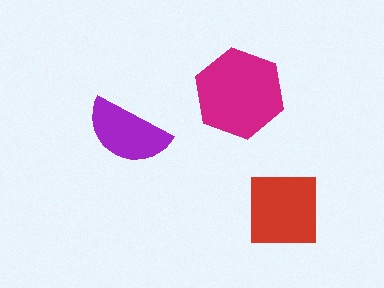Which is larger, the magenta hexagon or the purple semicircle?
The magenta hexagon.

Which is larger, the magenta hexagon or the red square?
The magenta hexagon.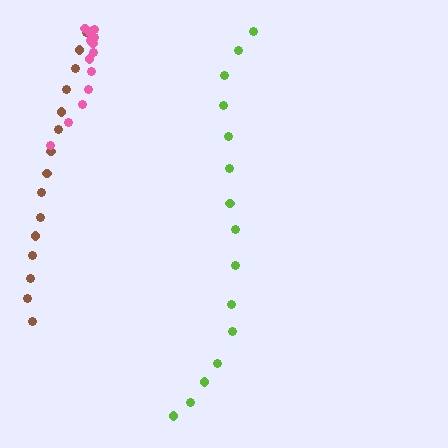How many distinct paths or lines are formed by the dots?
There are 3 distinct paths.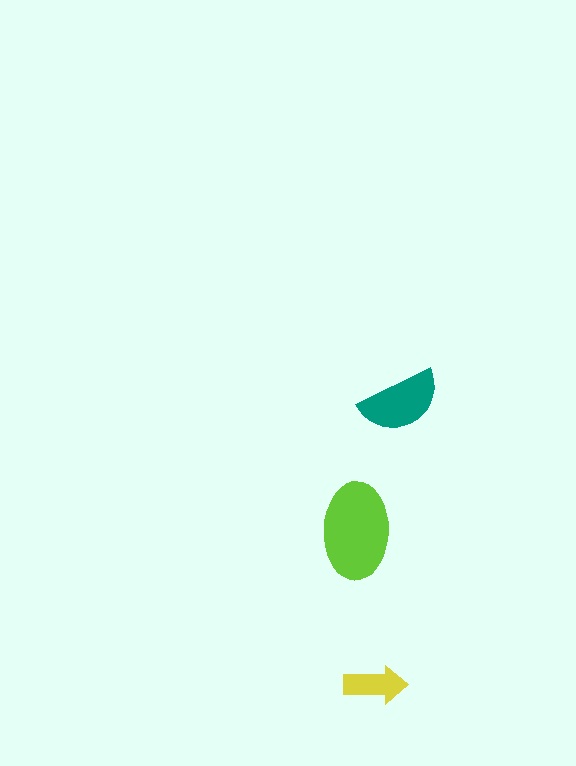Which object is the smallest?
The yellow arrow.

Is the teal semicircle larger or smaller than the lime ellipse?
Smaller.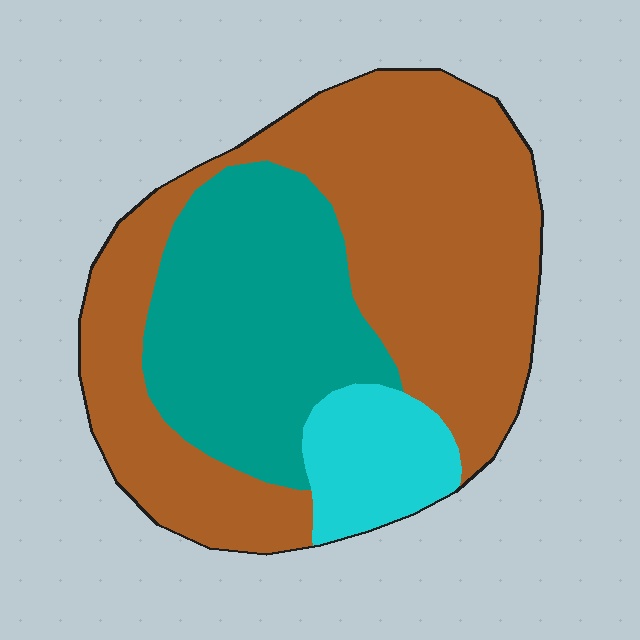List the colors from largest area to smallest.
From largest to smallest: brown, teal, cyan.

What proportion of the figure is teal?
Teal covers around 30% of the figure.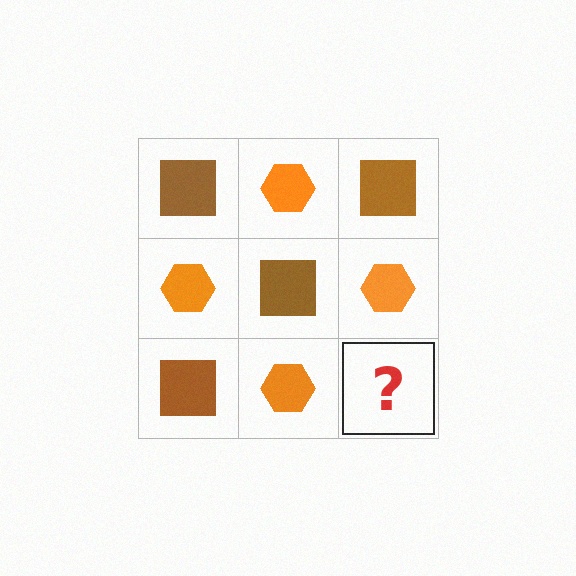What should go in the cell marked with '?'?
The missing cell should contain a brown square.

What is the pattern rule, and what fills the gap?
The rule is that it alternates brown square and orange hexagon in a checkerboard pattern. The gap should be filled with a brown square.